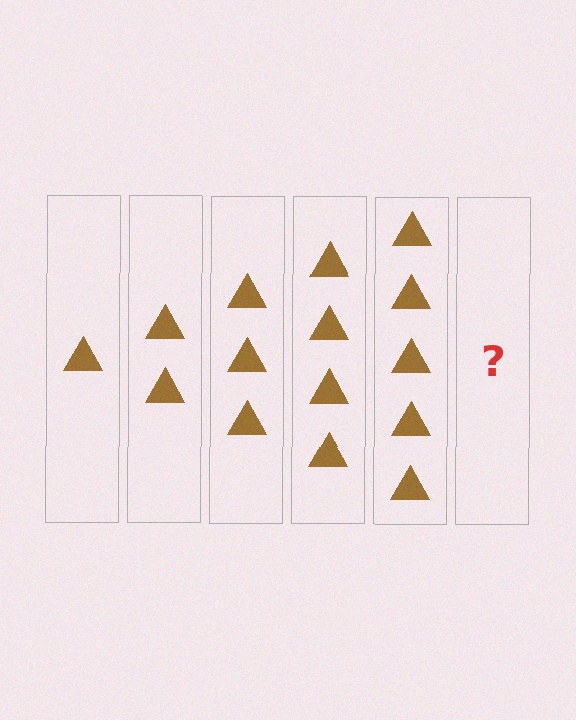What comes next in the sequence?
The next element should be 6 triangles.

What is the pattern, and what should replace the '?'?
The pattern is that each step adds one more triangle. The '?' should be 6 triangles.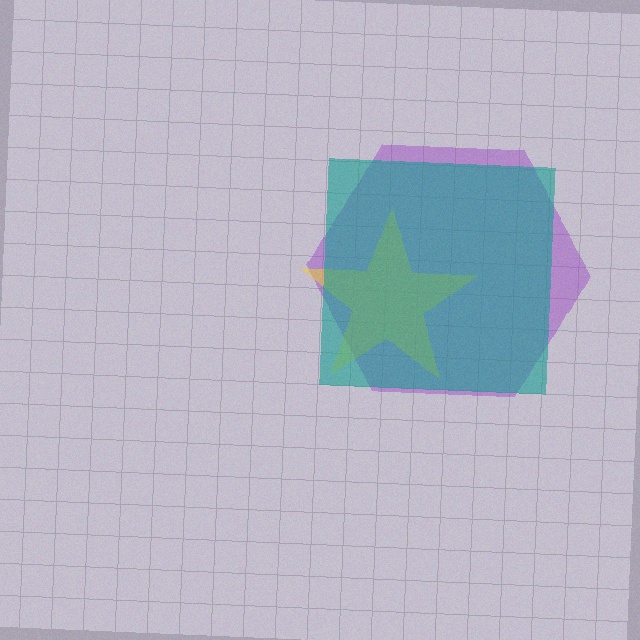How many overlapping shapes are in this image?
There are 3 overlapping shapes in the image.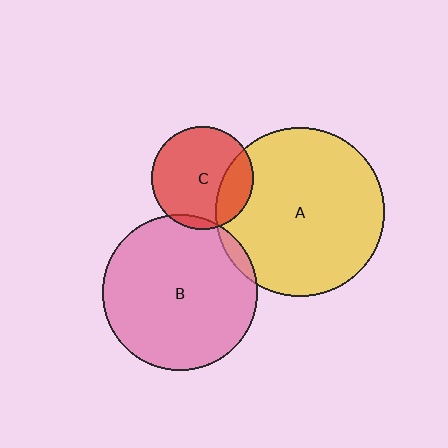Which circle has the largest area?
Circle A (yellow).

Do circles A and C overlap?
Yes.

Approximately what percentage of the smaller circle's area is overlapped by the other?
Approximately 25%.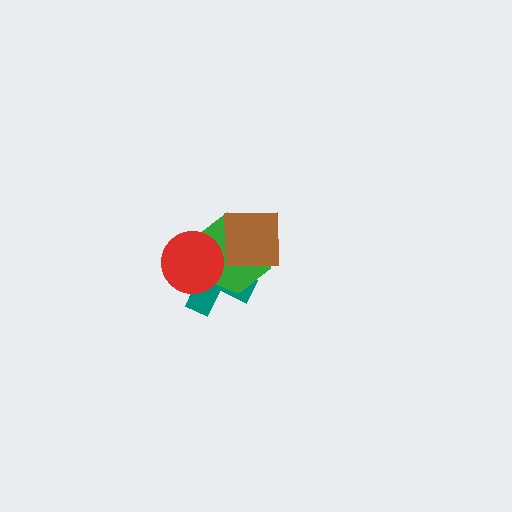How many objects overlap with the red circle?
2 objects overlap with the red circle.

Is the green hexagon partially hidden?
Yes, it is partially covered by another shape.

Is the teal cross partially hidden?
Yes, it is partially covered by another shape.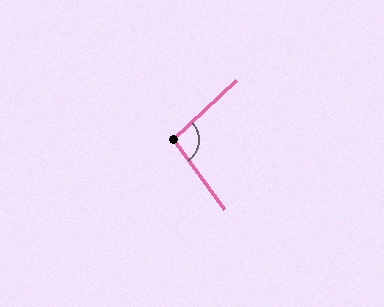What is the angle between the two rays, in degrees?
Approximately 97 degrees.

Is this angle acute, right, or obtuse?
It is obtuse.